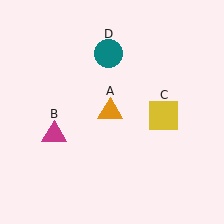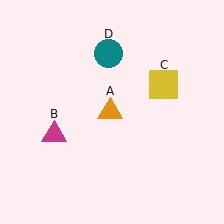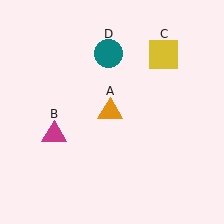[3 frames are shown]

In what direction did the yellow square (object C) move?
The yellow square (object C) moved up.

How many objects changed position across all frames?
1 object changed position: yellow square (object C).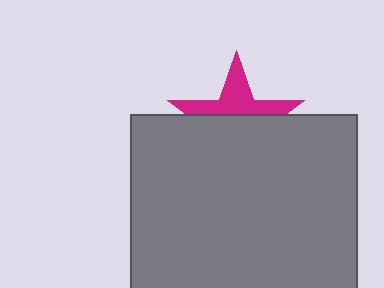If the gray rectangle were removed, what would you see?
You would see the complete magenta star.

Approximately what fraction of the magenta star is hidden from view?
Roughly 59% of the magenta star is hidden behind the gray rectangle.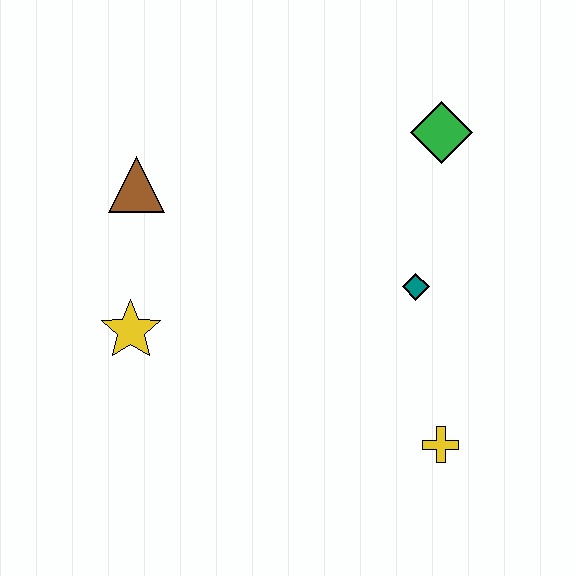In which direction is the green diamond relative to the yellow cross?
The green diamond is above the yellow cross.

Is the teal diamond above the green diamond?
No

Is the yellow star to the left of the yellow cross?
Yes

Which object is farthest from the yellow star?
The green diamond is farthest from the yellow star.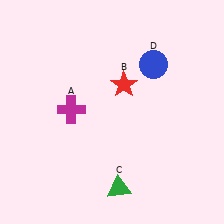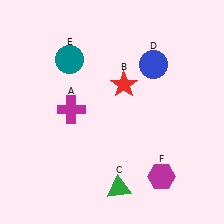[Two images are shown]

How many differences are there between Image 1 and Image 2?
There are 2 differences between the two images.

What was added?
A teal circle (E), a magenta hexagon (F) were added in Image 2.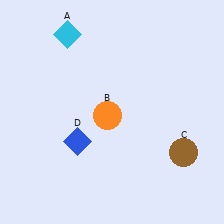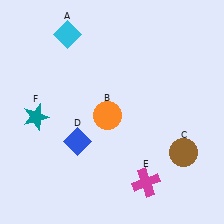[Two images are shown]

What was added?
A magenta cross (E), a teal star (F) were added in Image 2.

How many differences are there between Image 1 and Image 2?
There are 2 differences between the two images.